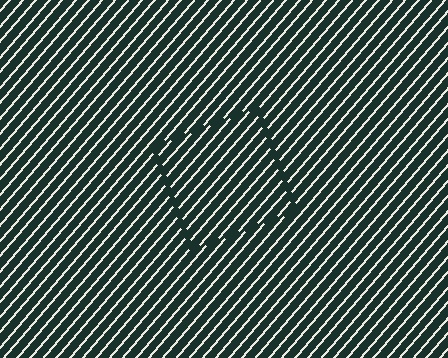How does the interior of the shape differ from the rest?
The interior of the shape contains the same grating, shifted by half a period — the contour is defined by the phase discontinuity where line-ends from the inner and outer gratings abut.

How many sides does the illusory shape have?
4 sides — the line-ends trace a square.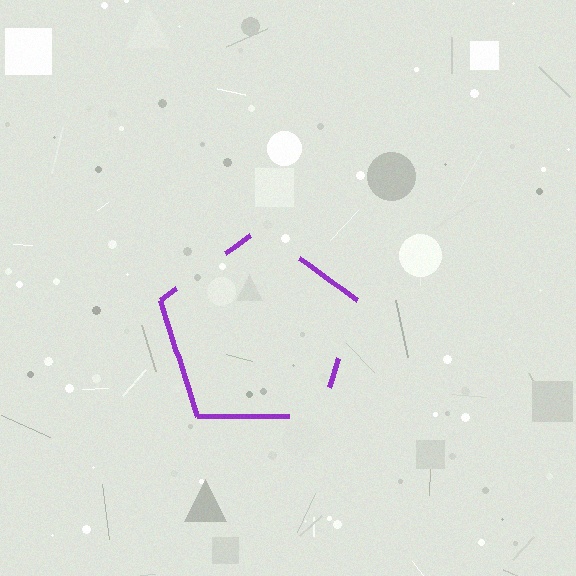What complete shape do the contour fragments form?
The contour fragments form a pentagon.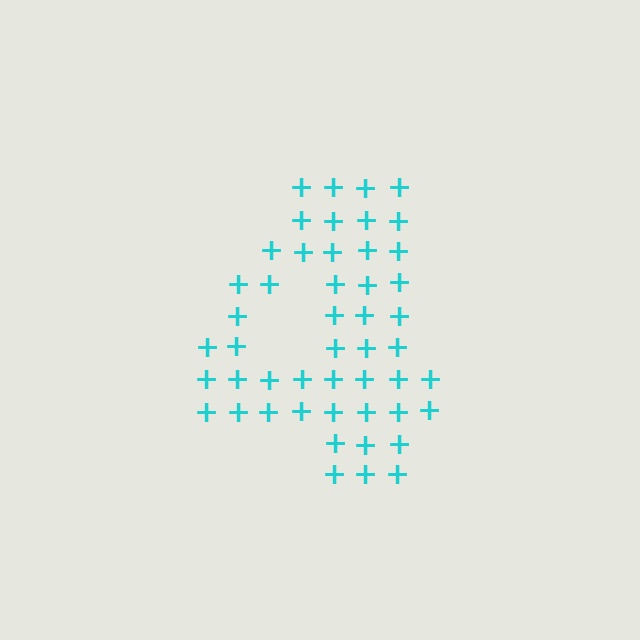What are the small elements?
The small elements are plus signs.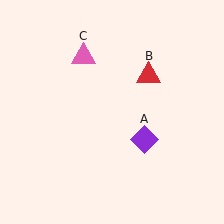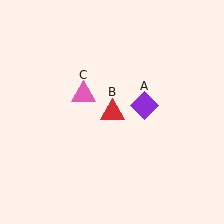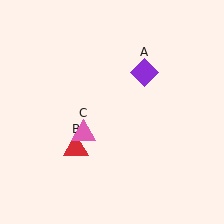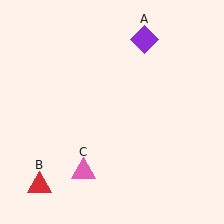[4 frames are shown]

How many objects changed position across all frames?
3 objects changed position: purple diamond (object A), red triangle (object B), pink triangle (object C).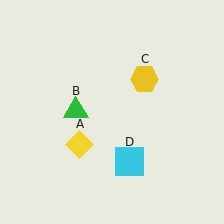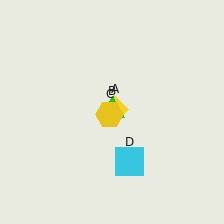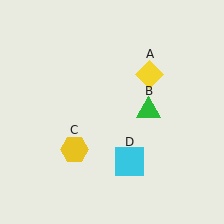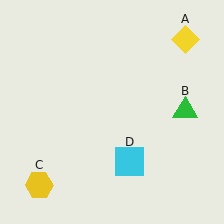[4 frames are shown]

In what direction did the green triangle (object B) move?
The green triangle (object B) moved right.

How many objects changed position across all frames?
3 objects changed position: yellow diamond (object A), green triangle (object B), yellow hexagon (object C).